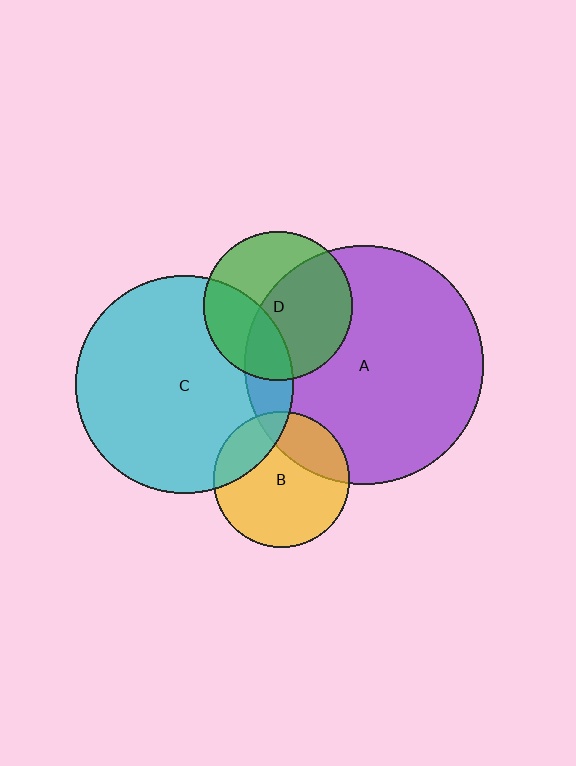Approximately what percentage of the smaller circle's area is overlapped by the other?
Approximately 55%.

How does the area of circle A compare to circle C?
Approximately 1.2 times.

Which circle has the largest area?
Circle A (purple).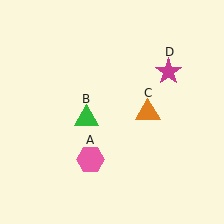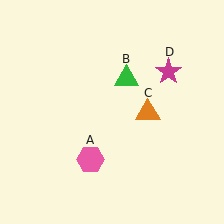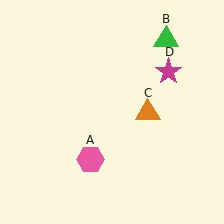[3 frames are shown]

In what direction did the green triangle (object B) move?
The green triangle (object B) moved up and to the right.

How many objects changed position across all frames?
1 object changed position: green triangle (object B).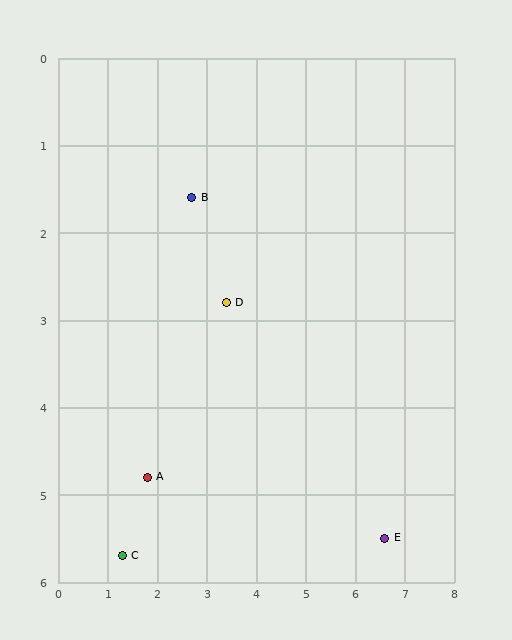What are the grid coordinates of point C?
Point C is at approximately (1.3, 5.7).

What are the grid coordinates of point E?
Point E is at approximately (6.6, 5.5).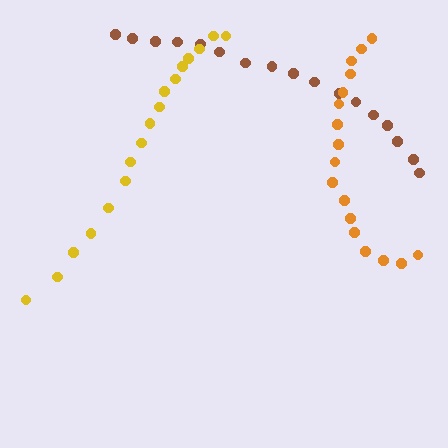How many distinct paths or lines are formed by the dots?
There are 3 distinct paths.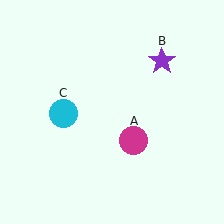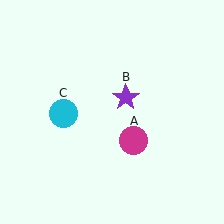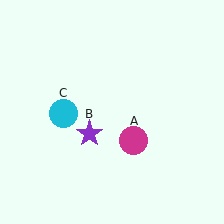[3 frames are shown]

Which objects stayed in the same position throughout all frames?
Magenta circle (object A) and cyan circle (object C) remained stationary.